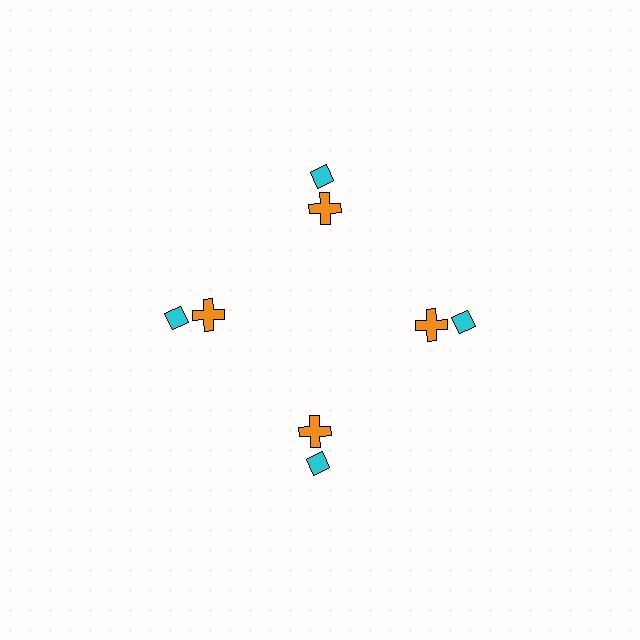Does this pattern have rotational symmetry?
Yes, this pattern has 4-fold rotational symmetry. It looks the same after rotating 90 degrees around the center.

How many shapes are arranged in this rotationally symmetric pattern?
There are 8 shapes, arranged in 4 groups of 2.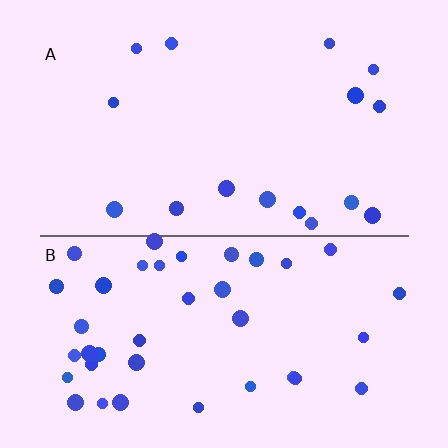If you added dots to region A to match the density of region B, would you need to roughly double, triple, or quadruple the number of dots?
Approximately double.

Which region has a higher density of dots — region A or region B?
B (the bottom).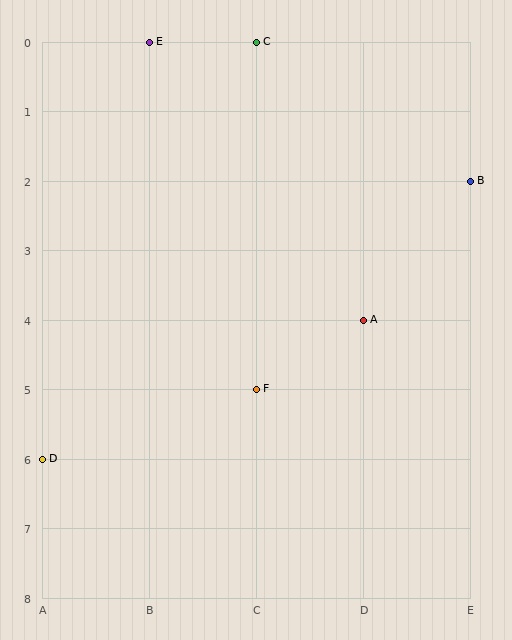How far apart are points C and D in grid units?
Points C and D are 2 columns and 6 rows apart (about 6.3 grid units diagonally).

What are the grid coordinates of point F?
Point F is at grid coordinates (C, 5).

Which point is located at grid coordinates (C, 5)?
Point F is at (C, 5).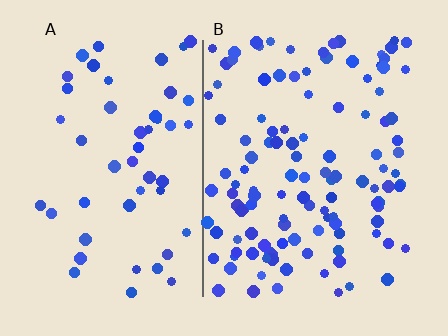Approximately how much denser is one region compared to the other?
Approximately 2.3× — region B over region A.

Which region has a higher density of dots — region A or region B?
B (the right).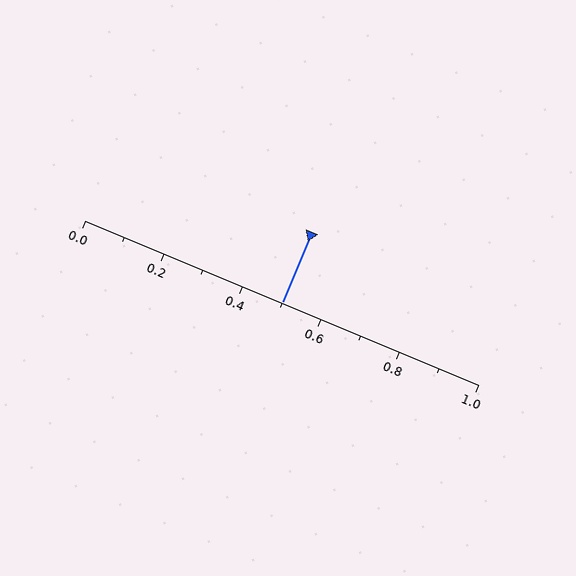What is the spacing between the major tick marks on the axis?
The major ticks are spaced 0.2 apart.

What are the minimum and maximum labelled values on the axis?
The axis runs from 0.0 to 1.0.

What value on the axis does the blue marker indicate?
The marker indicates approximately 0.5.